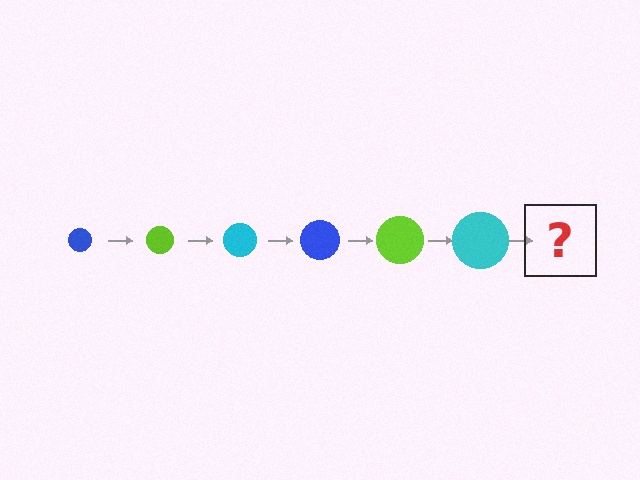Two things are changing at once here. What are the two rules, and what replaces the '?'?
The two rules are that the circle grows larger each step and the color cycles through blue, lime, and cyan. The '?' should be a blue circle, larger than the previous one.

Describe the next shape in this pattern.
It should be a blue circle, larger than the previous one.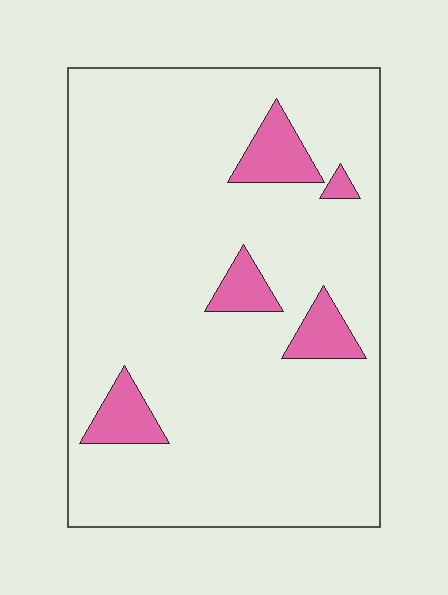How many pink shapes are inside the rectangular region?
5.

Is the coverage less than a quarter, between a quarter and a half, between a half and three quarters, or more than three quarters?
Less than a quarter.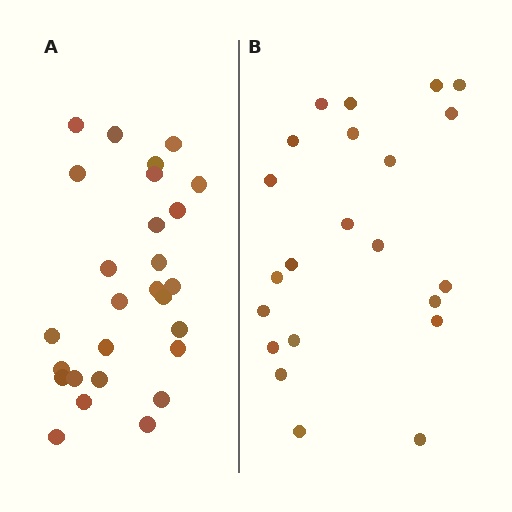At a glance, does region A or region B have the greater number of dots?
Region A (the left region) has more dots.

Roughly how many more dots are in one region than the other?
Region A has about 5 more dots than region B.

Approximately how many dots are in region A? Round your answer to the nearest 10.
About 30 dots. (The exact count is 27, which rounds to 30.)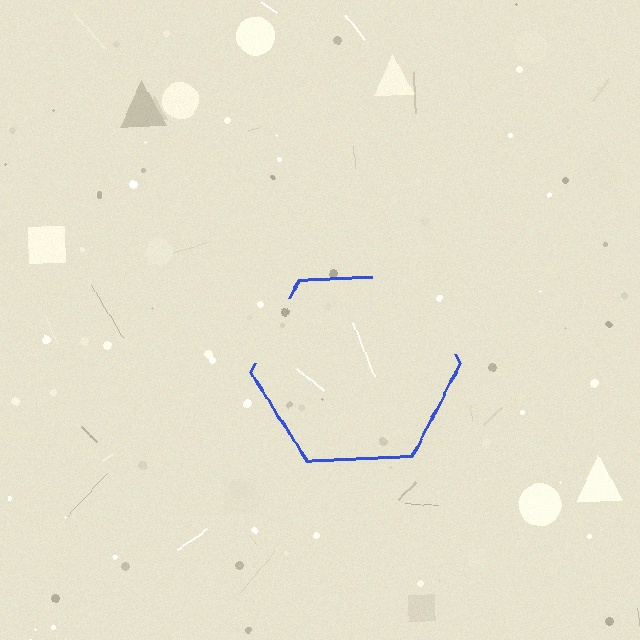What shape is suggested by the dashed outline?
The dashed outline suggests a hexagon.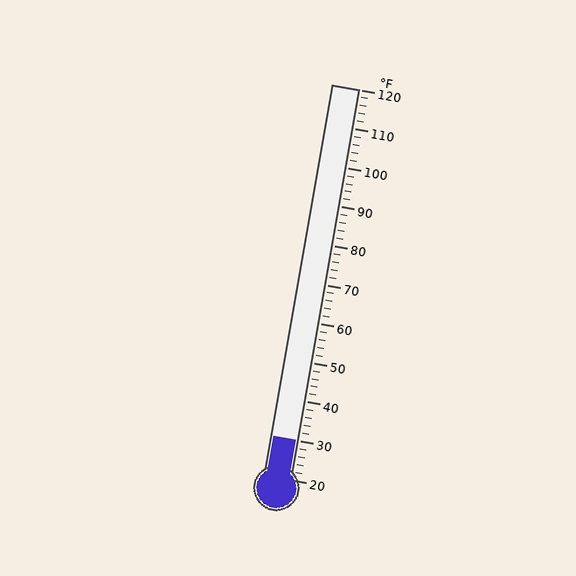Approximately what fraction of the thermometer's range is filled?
The thermometer is filled to approximately 10% of its range.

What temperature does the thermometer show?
The thermometer shows approximately 30°F.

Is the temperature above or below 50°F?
The temperature is below 50°F.